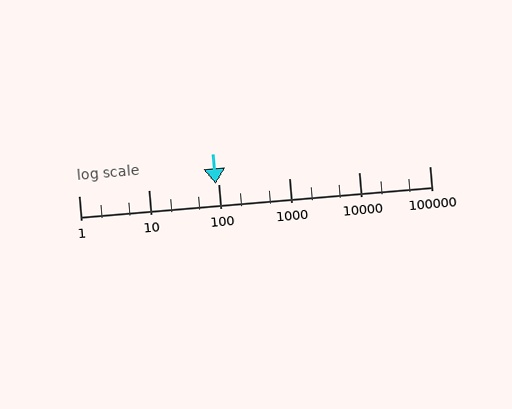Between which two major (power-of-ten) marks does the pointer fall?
The pointer is between 10 and 100.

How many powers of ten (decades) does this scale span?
The scale spans 5 decades, from 1 to 100000.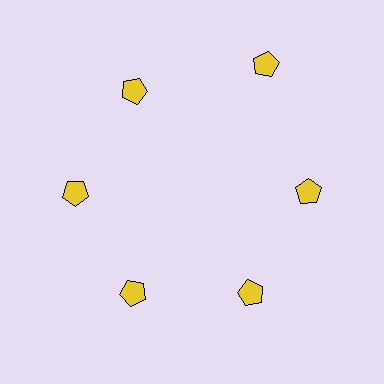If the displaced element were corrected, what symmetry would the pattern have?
It would have 6-fold rotational symmetry — the pattern would map onto itself every 60 degrees.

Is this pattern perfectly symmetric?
No. The 6 yellow pentagons are arranged in a ring, but one element near the 1 o'clock position is pushed outward from the center, breaking the 6-fold rotational symmetry.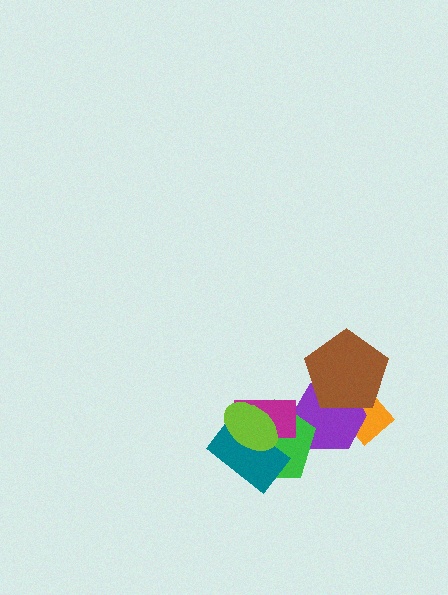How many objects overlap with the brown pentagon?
2 objects overlap with the brown pentagon.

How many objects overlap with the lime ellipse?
3 objects overlap with the lime ellipse.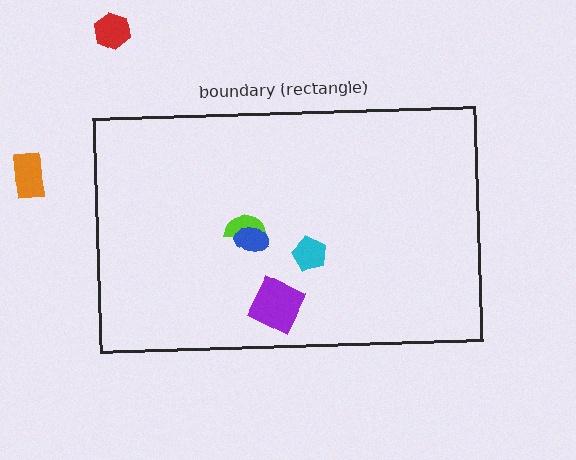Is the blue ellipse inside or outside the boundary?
Inside.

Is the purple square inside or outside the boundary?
Inside.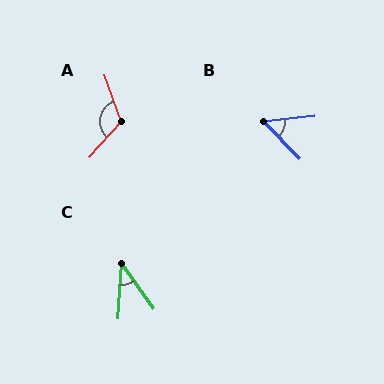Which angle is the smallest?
C, at approximately 39 degrees.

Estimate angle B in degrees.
Approximately 51 degrees.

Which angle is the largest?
A, at approximately 118 degrees.